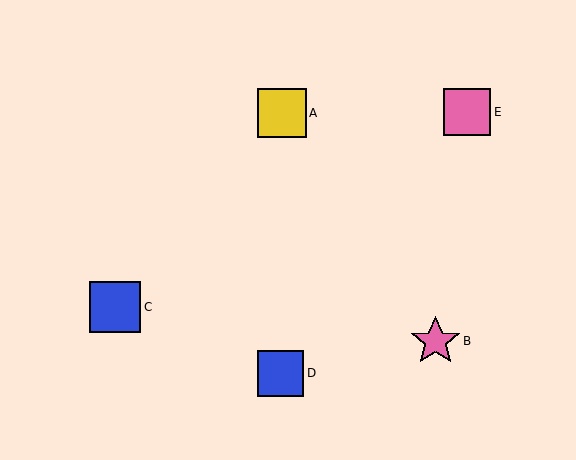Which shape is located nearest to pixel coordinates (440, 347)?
The pink star (labeled B) at (435, 341) is nearest to that location.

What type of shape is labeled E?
Shape E is a pink square.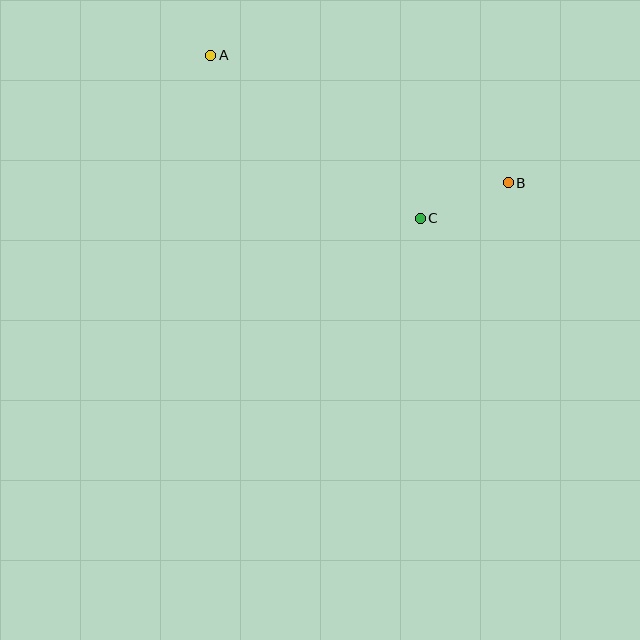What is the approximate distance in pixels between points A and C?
The distance between A and C is approximately 265 pixels.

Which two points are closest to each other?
Points B and C are closest to each other.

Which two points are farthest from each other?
Points A and B are farthest from each other.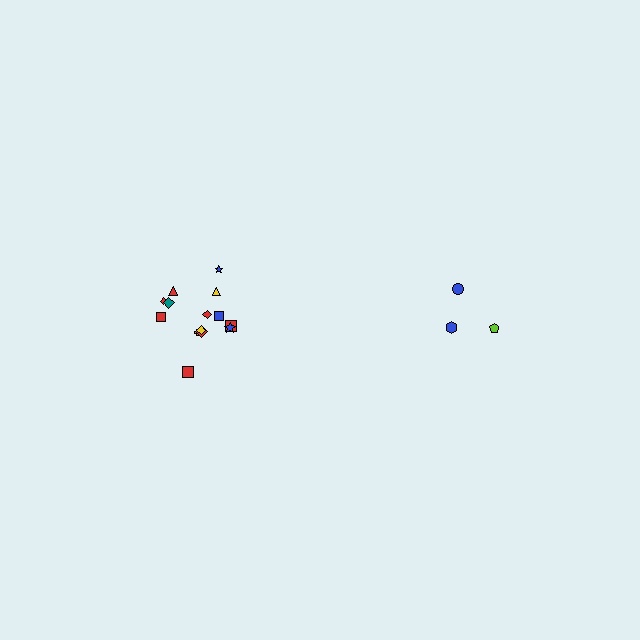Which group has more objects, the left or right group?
The left group.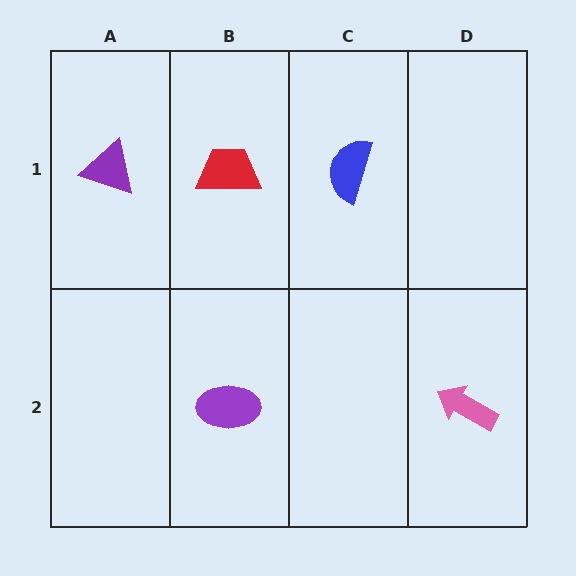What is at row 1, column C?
A blue semicircle.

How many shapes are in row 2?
2 shapes.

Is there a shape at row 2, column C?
No, that cell is empty.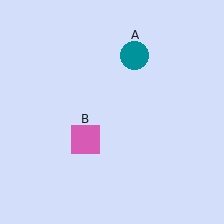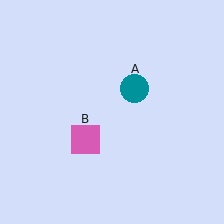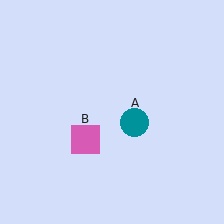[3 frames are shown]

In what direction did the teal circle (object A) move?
The teal circle (object A) moved down.